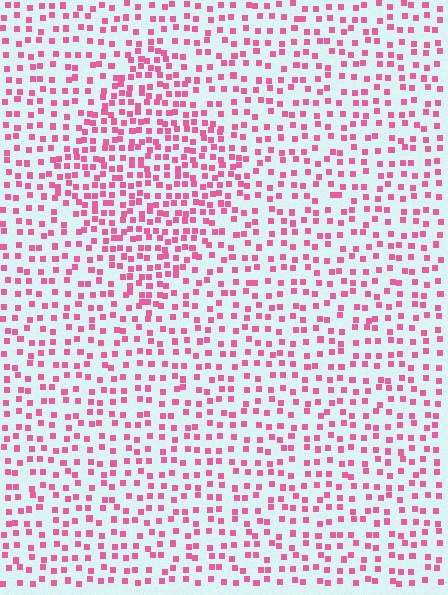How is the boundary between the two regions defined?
The boundary is defined by a change in element density (approximately 1.8x ratio). All elements are the same color, size, and shape.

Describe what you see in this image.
The image contains small pink elements arranged at two different densities. A diamond-shaped region is visible where the elements are more densely packed than the surrounding area.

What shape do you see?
I see a diamond.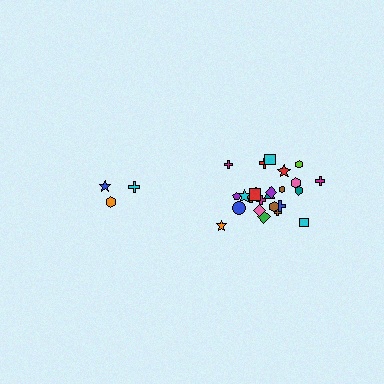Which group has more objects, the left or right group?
The right group.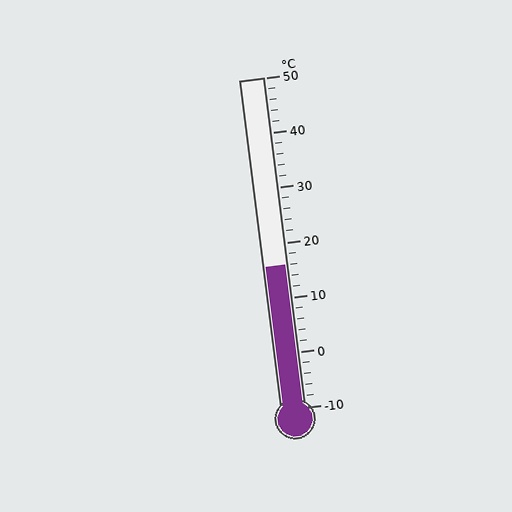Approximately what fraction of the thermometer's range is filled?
The thermometer is filled to approximately 45% of its range.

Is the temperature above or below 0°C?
The temperature is above 0°C.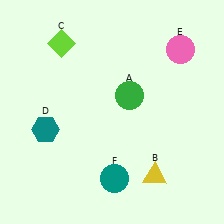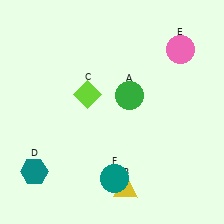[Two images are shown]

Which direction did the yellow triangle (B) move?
The yellow triangle (B) moved left.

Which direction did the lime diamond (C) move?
The lime diamond (C) moved down.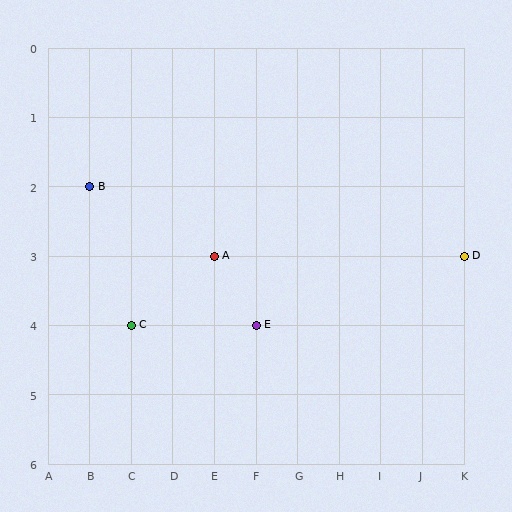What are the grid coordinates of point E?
Point E is at grid coordinates (F, 4).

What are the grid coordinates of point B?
Point B is at grid coordinates (B, 2).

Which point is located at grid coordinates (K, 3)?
Point D is at (K, 3).